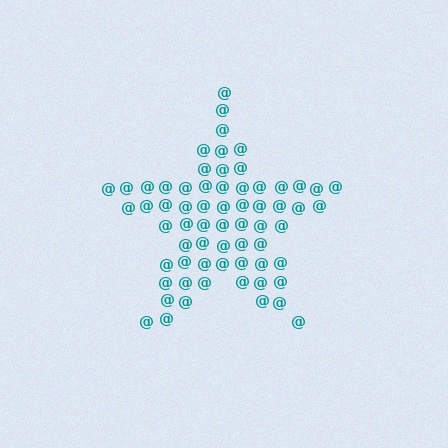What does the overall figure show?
The overall figure shows a star.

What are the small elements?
The small elements are at signs.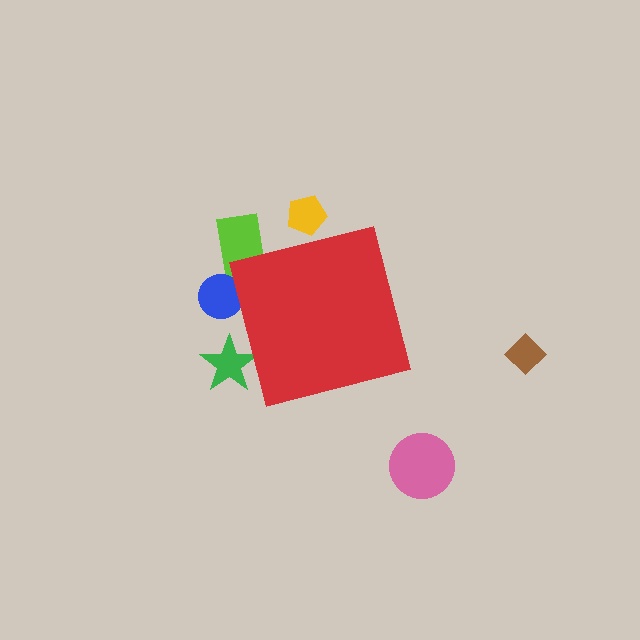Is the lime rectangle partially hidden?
Yes, the lime rectangle is partially hidden behind the red square.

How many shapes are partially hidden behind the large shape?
4 shapes are partially hidden.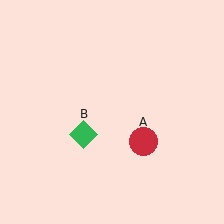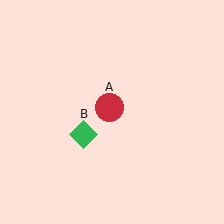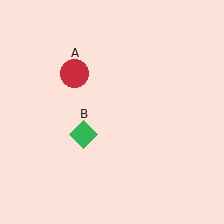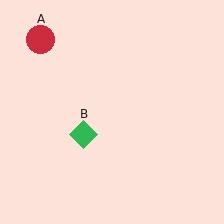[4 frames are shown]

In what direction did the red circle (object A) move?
The red circle (object A) moved up and to the left.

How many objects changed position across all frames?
1 object changed position: red circle (object A).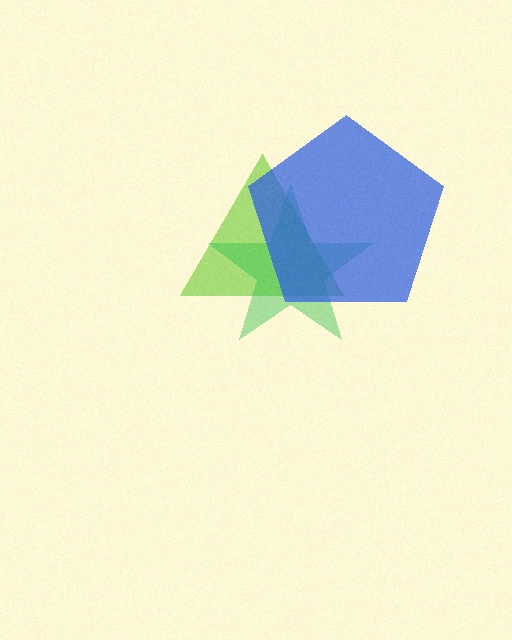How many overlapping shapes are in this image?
There are 3 overlapping shapes in the image.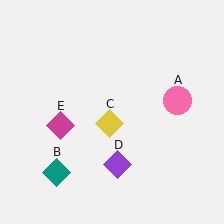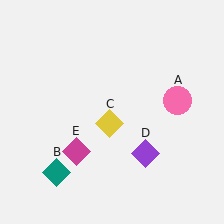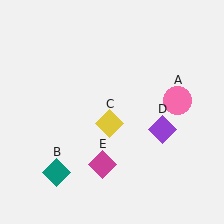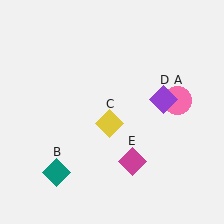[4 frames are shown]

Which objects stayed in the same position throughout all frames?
Pink circle (object A) and teal diamond (object B) and yellow diamond (object C) remained stationary.